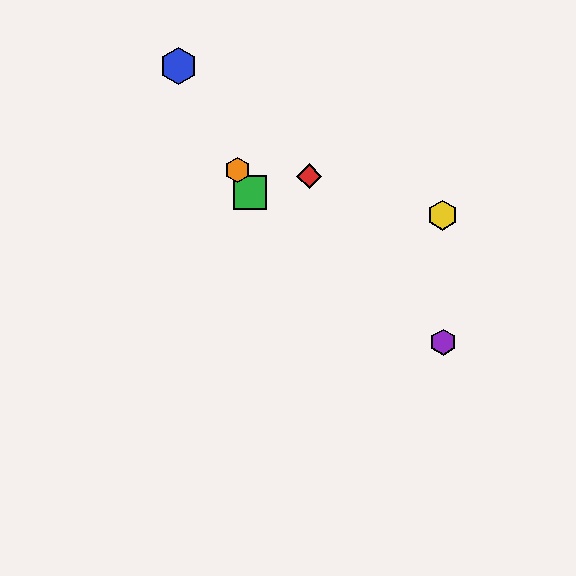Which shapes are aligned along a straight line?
The blue hexagon, the green square, the orange hexagon are aligned along a straight line.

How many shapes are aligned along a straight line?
3 shapes (the blue hexagon, the green square, the orange hexagon) are aligned along a straight line.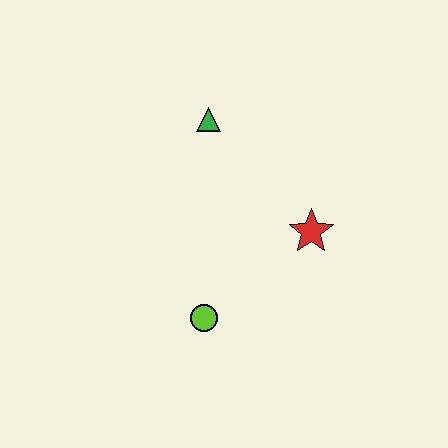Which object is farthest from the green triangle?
The lime circle is farthest from the green triangle.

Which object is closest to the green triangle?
The red star is closest to the green triangle.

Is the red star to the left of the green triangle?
No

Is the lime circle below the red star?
Yes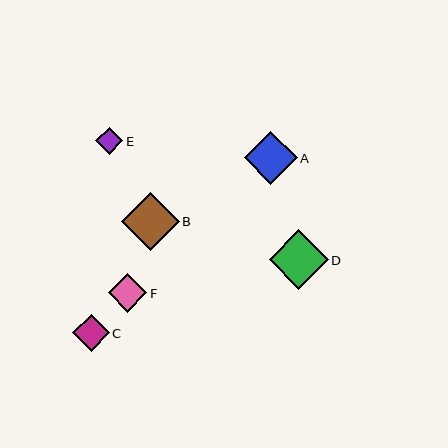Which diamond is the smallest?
Diamond E is the smallest with a size of approximately 27 pixels.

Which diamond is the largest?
Diamond D is the largest with a size of approximately 59 pixels.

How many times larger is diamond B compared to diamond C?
Diamond B is approximately 1.6 times the size of diamond C.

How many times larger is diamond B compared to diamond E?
Diamond B is approximately 2.1 times the size of diamond E.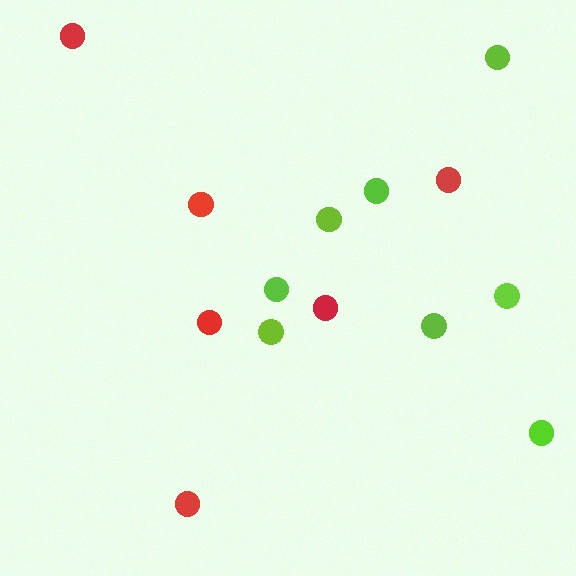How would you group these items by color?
There are 2 groups: one group of red circles (6) and one group of lime circles (8).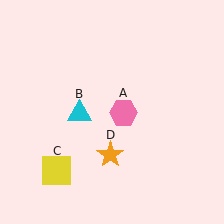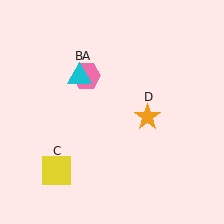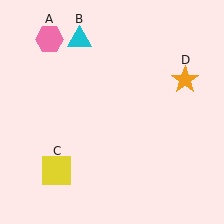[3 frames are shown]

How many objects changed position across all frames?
3 objects changed position: pink hexagon (object A), cyan triangle (object B), orange star (object D).